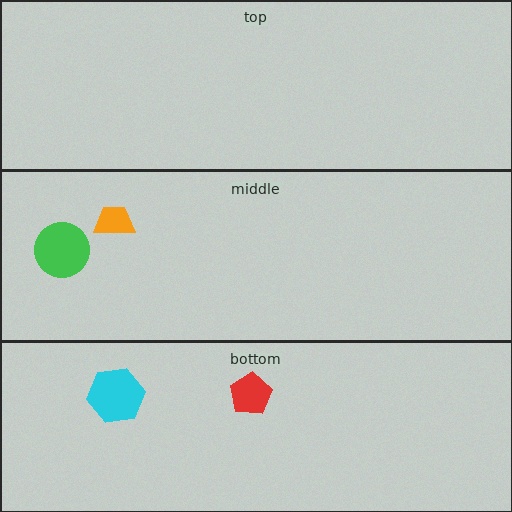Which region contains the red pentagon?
The bottom region.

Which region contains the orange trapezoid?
The middle region.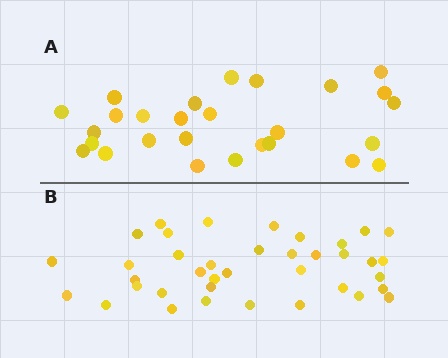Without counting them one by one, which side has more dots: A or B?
Region B (the bottom region) has more dots.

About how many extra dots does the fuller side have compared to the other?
Region B has roughly 12 or so more dots than region A.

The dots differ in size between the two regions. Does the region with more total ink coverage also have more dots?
No. Region A has more total ink coverage because its dots are larger, but region B actually contains more individual dots. Total area can be misleading — the number of items is what matters here.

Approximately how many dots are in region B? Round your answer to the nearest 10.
About 40 dots. (The exact count is 38, which rounds to 40.)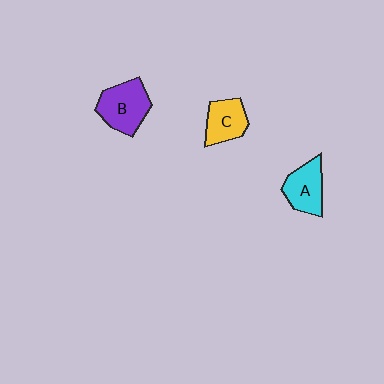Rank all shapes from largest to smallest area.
From largest to smallest: B (purple), A (cyan), C (yellow).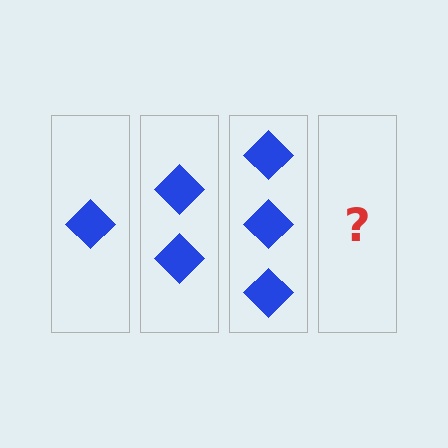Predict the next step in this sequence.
The next step is 4 diamonds.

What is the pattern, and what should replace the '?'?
The pattern is that each step adds one more diamond. The '?' should be 4 diamonds.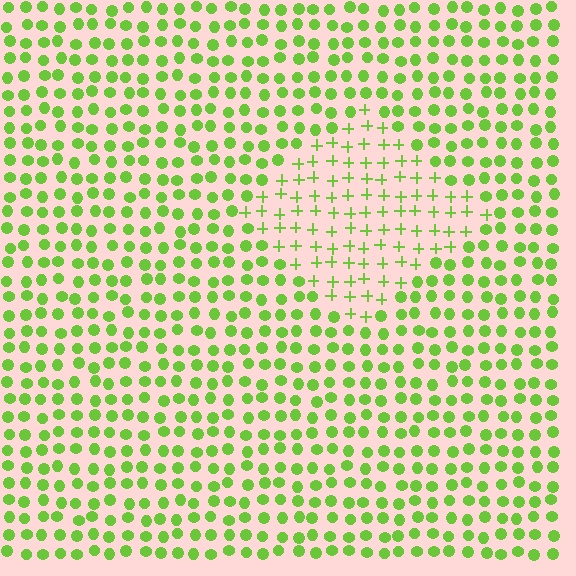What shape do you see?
I see a diamond.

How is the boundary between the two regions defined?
The boundary is defined by a change in element shape: plus signs inside vs. circles outside. All elements share the same color and spacing.